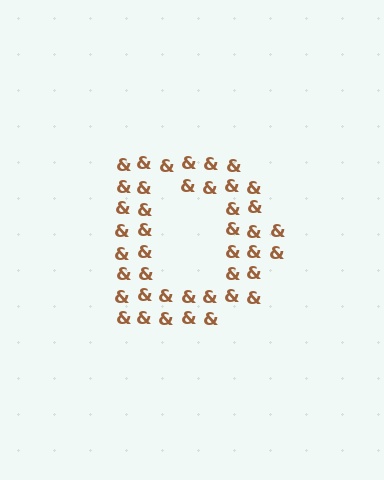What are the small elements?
The small elements are ampersands.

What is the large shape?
The large shape is the letter D.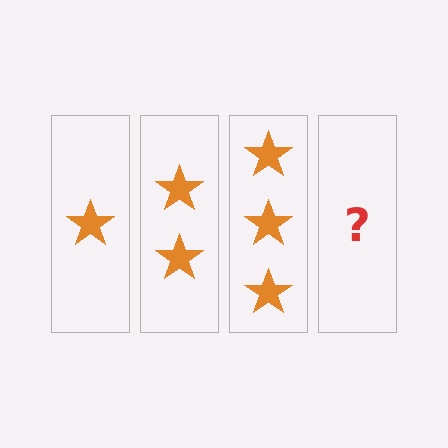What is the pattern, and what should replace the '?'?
The pattern is that each step adds one more star. The '?' should be 4 stars.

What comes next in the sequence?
The next element should be 4 stars.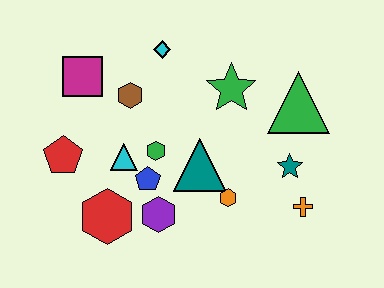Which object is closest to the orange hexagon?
The teal triangle is closest to the orange hexagon.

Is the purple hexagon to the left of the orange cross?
Yes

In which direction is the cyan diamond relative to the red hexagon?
The cyan diamond is above the red hexagon.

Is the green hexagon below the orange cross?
No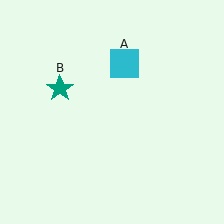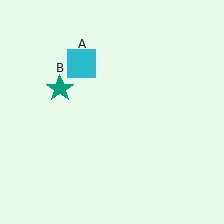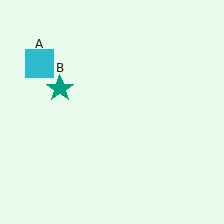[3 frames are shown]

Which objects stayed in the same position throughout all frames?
Teal star (object B) remained stationary.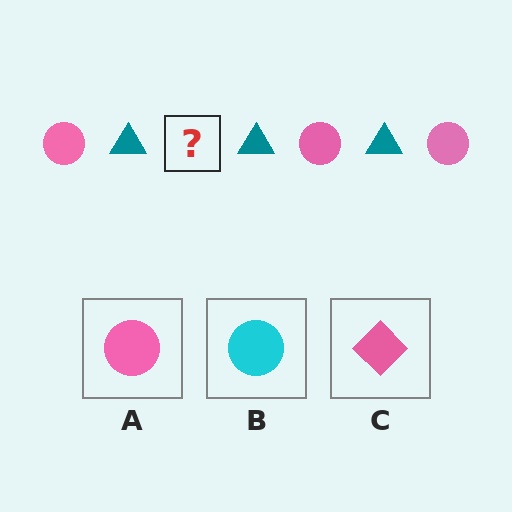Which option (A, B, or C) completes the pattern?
A.